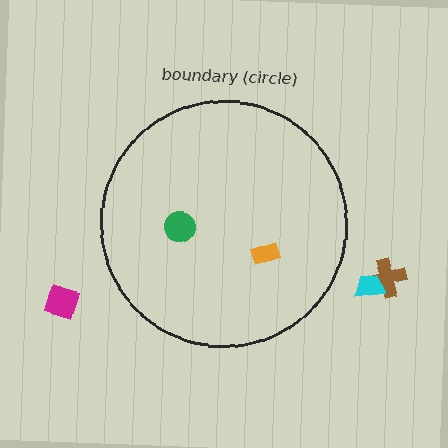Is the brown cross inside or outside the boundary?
Outside.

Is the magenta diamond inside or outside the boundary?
Outside.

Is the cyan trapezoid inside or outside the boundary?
Outside.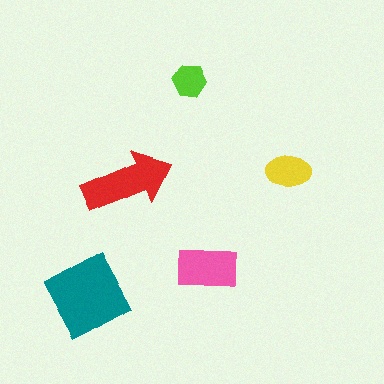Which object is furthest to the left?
The teal diamond is leftmost.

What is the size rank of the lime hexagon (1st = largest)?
5th.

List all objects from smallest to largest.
The lime hexagon, the yellow ellipse, the pink rectangle, the red arrow, the teal diamond.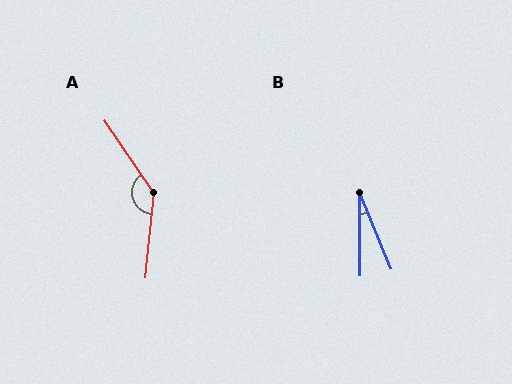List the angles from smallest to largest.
B (22°), A (140°).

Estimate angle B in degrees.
Approximately 22 degrees.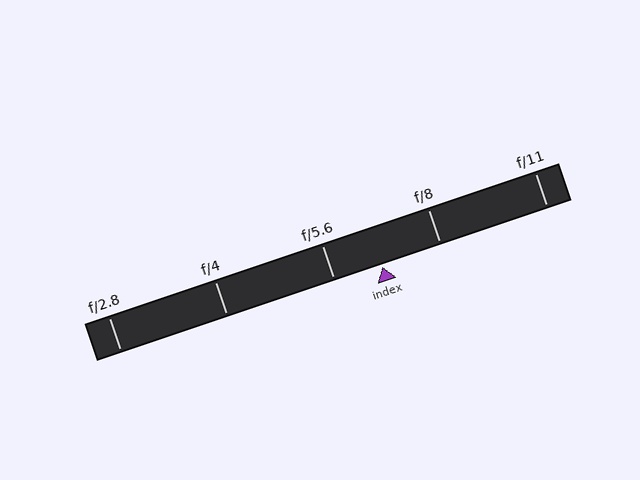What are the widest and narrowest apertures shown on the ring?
The widest aperture shown is f/2.8 and the narrowest is f/11.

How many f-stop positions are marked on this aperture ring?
There are 5 f-stop positions marked.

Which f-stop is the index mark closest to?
The index mark is closest to f/5.6.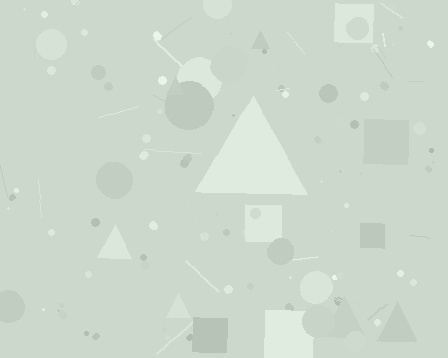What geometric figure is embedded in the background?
A triangle is embedded in the background.